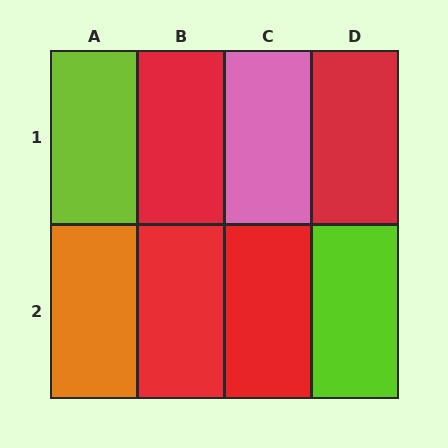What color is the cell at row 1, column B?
Red.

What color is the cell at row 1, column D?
Red.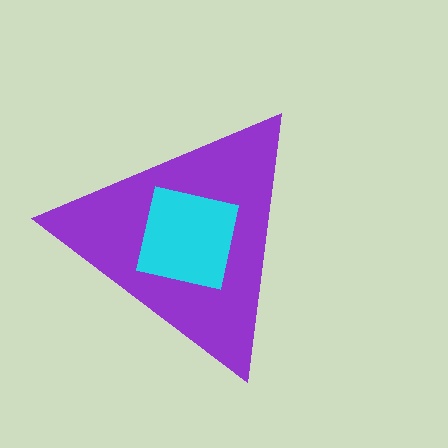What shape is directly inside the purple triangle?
The cyan square.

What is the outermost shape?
The purple triangle.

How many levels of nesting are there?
2.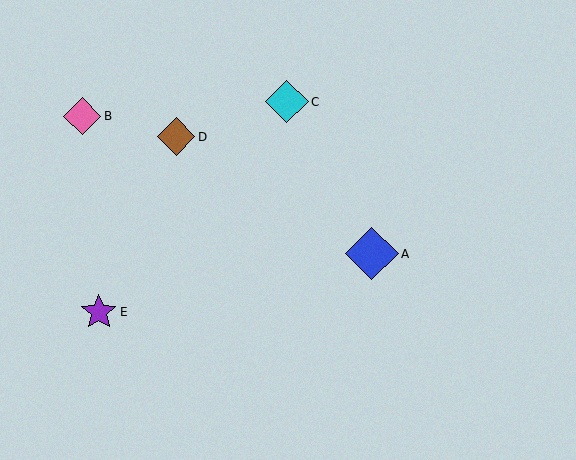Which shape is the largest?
The blue diamond (labeled A) is the largest.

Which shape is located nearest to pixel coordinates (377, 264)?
The blue diamond (labeled A) at (372, 254) is nearest to that location.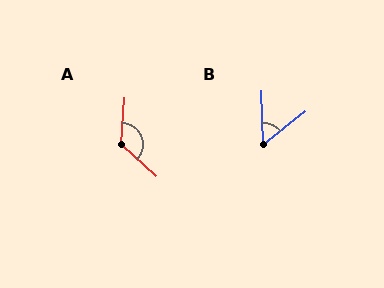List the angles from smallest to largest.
B (54°), A (129°).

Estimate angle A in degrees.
Approximately 129 degrees.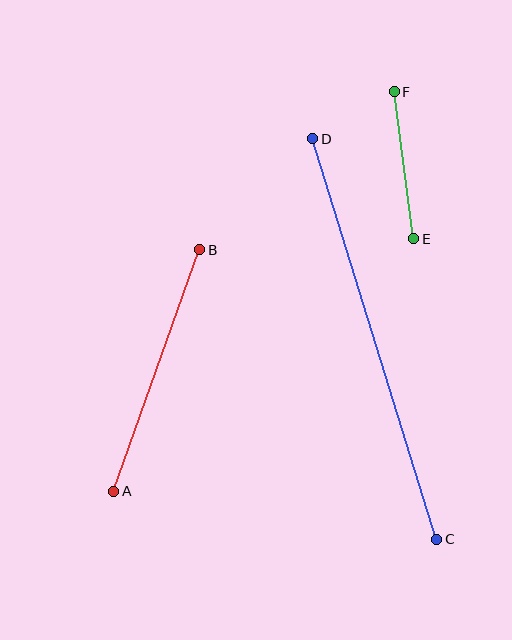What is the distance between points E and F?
The distance is approximately 148 pixels.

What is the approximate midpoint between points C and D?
The midpoint is at approximately (375, 339) pixels.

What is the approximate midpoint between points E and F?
The midpoint is at approximately (404, 165) pixels.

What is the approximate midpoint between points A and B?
The midpoint is at approximately (157, 371) pixels.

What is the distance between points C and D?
The distance is approximately 419 pixels.